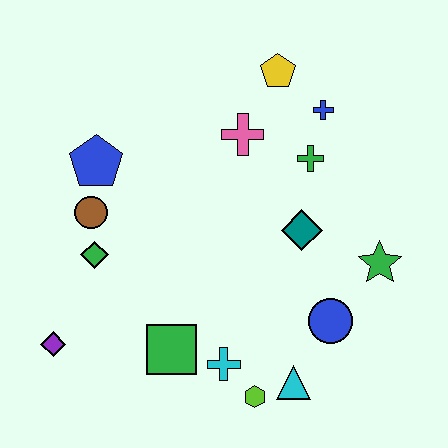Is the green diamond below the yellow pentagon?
Yes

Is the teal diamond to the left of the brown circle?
No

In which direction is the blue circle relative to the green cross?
The blue circle is below the green cross.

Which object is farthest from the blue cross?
The purple diamond is farthest from the blue cross.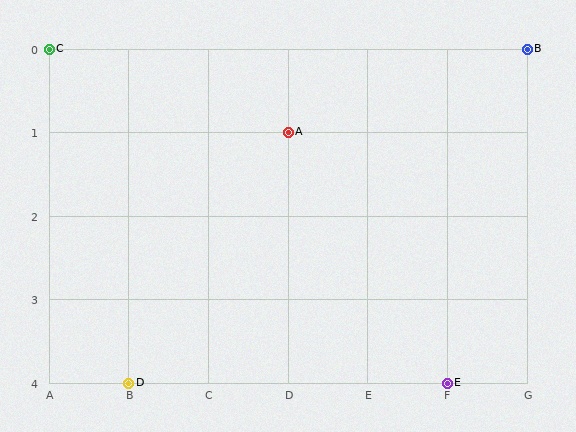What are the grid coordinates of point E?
Point E is at grid coordinates (F, 4).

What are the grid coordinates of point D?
Point D is at grid coordinates (B, 4).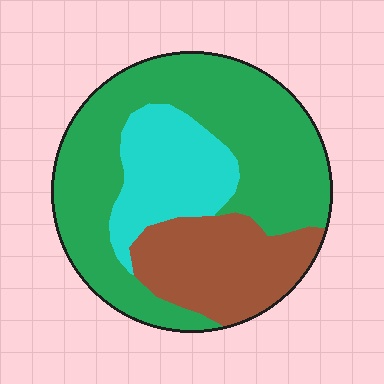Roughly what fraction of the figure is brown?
Brown takes up about one quarter (1/4) of the figure.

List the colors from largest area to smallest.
From largest to smallest: green, brown, cyan.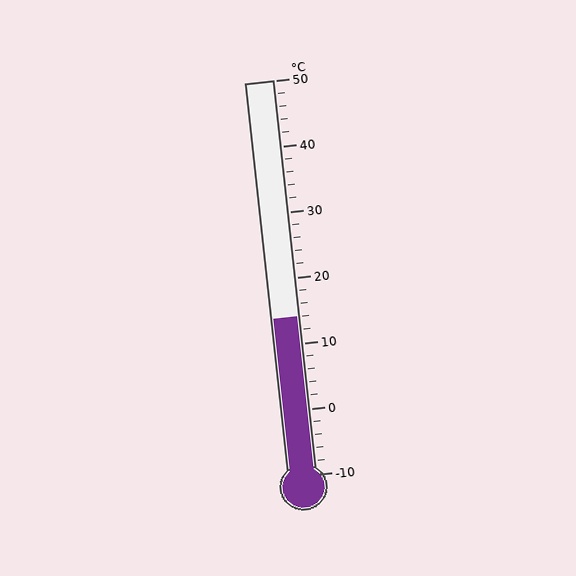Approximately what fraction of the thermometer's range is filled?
The thermometer is filled to approximately 40% of its range.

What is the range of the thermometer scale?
The thermometer scale ranges from -10°C to 50°C.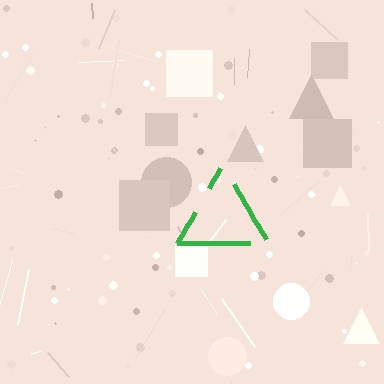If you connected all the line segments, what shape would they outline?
They would outline a triangle.